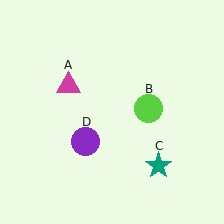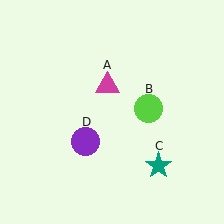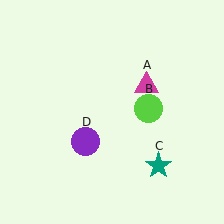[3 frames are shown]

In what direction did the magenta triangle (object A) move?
The magenta triangle (object A) moved right.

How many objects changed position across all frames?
1 object changed position: magenta triangle (object A).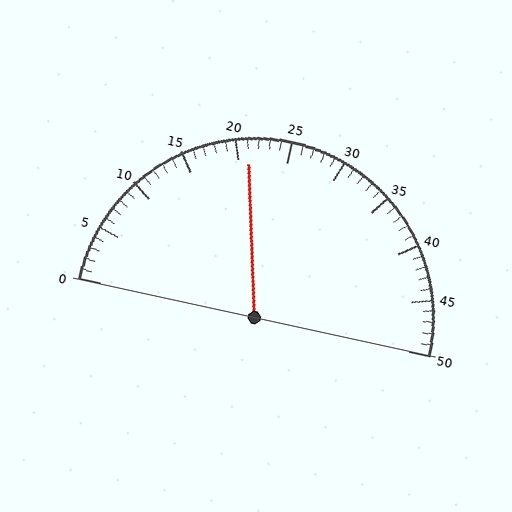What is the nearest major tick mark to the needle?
The nearest major tick mark is 20.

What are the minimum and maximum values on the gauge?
The gauge ranges from 0 to 50.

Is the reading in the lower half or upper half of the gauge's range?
The reading is in the lower half of the range (0 to 50).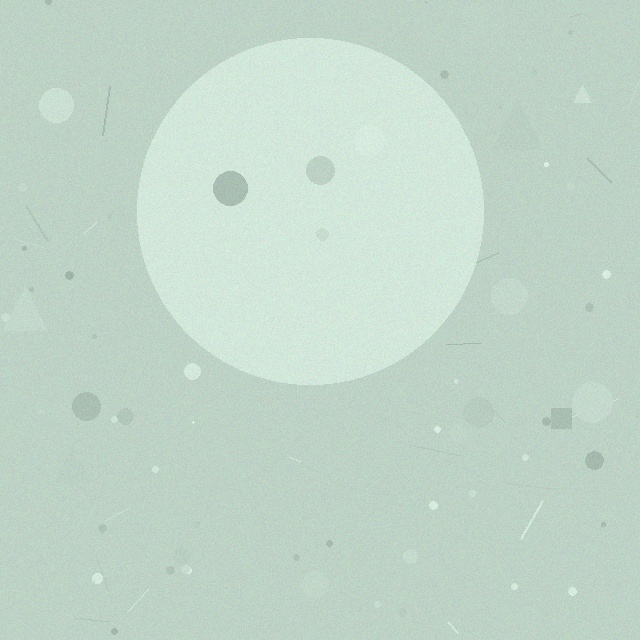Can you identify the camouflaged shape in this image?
The camouflaged shape is a circle.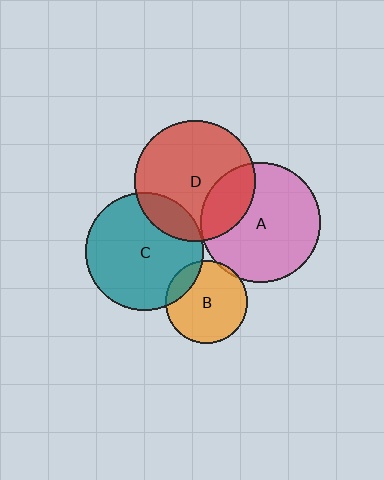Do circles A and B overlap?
Yes.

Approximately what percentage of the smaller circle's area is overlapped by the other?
Approximately 5%.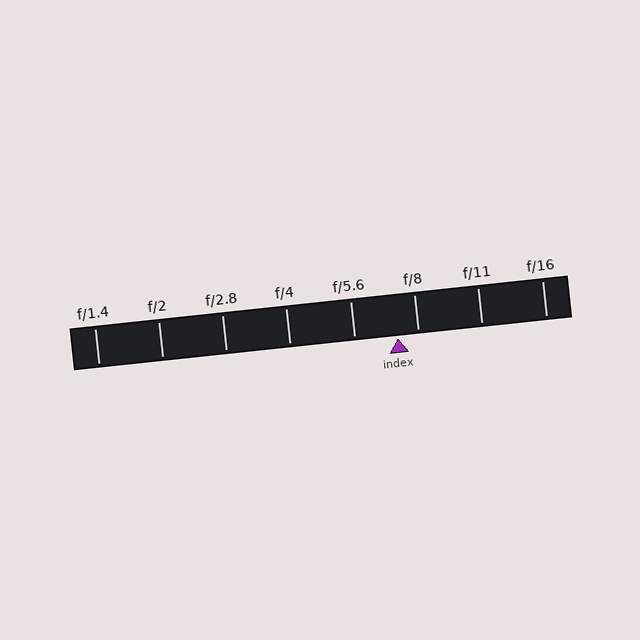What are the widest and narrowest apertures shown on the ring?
The widest aperture shown is f/1.4 and the narrowest is f/16.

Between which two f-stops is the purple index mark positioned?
The index mark is between f/5.6 and f/8.